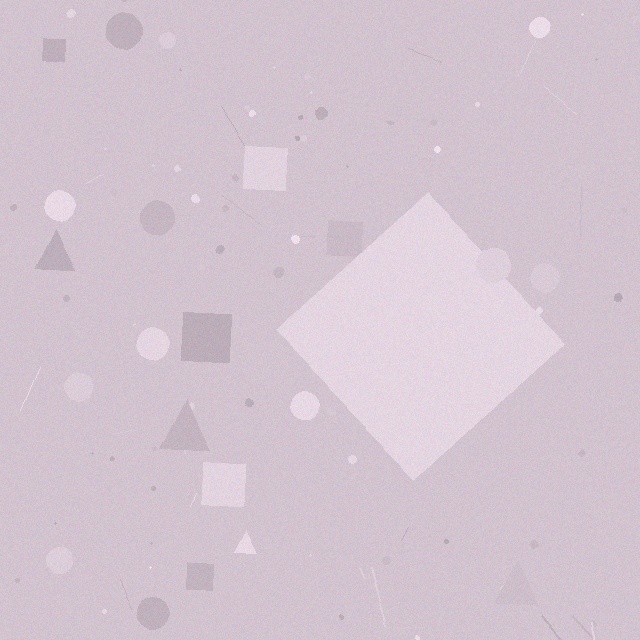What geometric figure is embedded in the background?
A diamond is embedded in the background.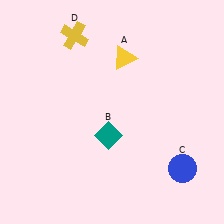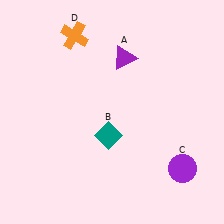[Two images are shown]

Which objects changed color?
A changed from yellow to purple. C changed from blue to purple. D changed from yellow to orange.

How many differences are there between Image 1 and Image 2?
There are 3 differences between the two images.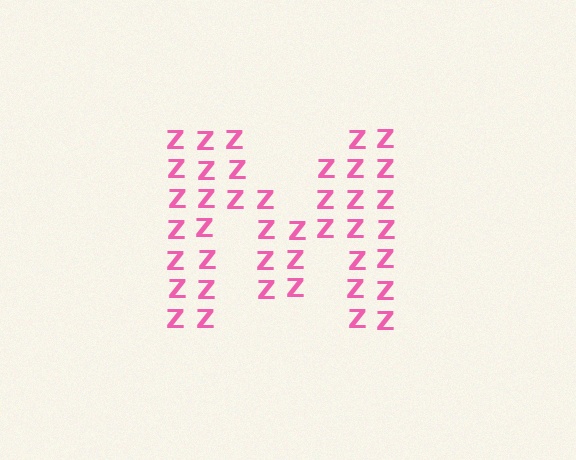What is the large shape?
The large shape is the letter M.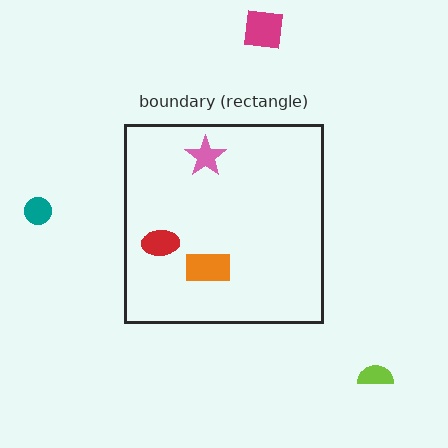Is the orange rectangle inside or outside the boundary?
Inside.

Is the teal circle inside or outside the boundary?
Outside.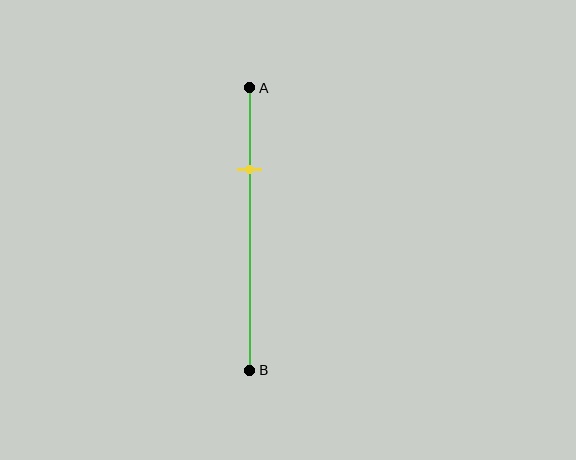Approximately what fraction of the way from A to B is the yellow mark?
The yellow mark is approximately 30% of the way from A to B.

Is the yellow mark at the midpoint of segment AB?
No, the mark is at about 30% from A, not at the 50% midpoint.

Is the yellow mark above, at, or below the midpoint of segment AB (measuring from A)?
The yellow mark is above the midpoint of segment AB.